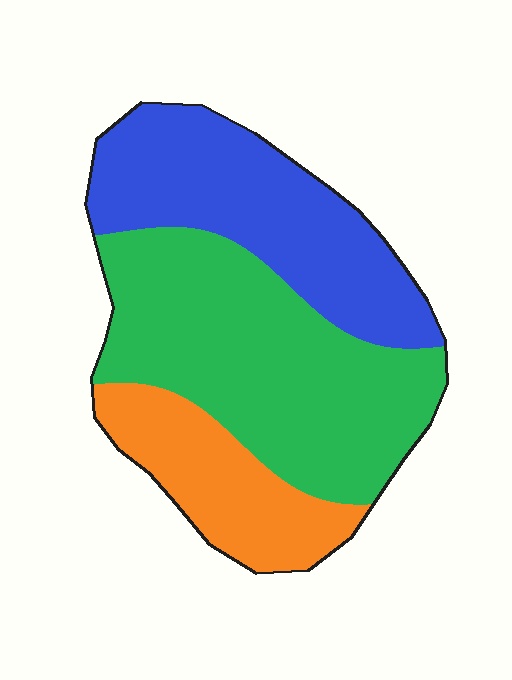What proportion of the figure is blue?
Blue takes up about one third (1/3) of the figure.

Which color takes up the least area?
Orange, at roughly 20%.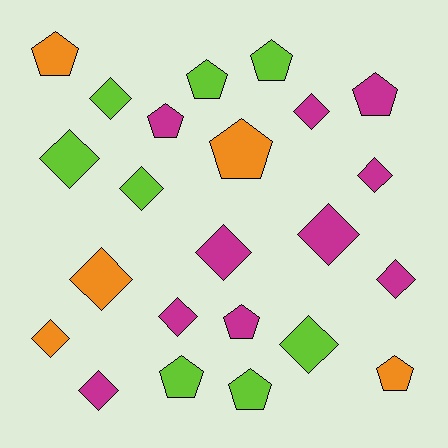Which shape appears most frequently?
Diamond, with 13 objects.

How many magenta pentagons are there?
There are 3 magenta pentagons.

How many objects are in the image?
There are 23 objects.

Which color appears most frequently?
Magenta, with 10 objects.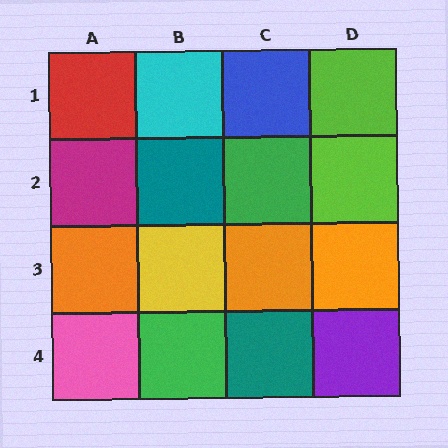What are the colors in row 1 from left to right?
Red, cyan, blue, lime.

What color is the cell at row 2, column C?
Green.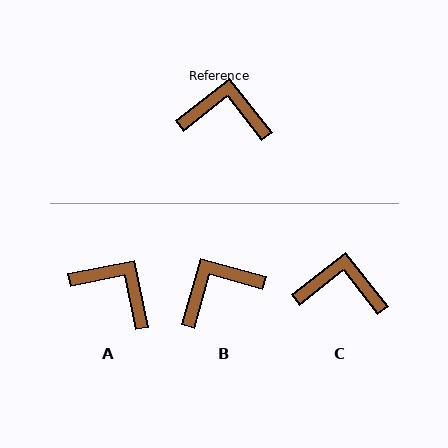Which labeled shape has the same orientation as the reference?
C.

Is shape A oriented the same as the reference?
No, it is off by about 27 degrees.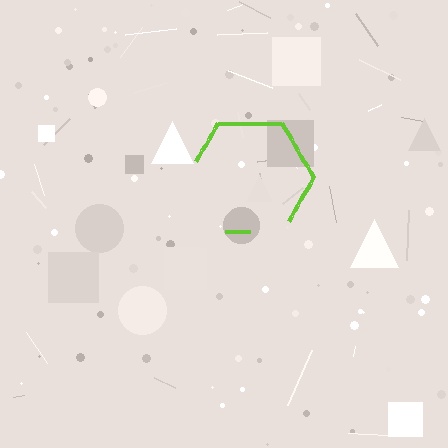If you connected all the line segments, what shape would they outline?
They would outline a hexagon.